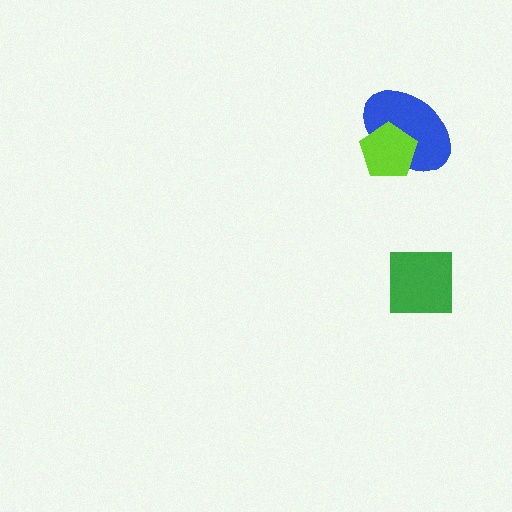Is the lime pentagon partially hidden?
No, no other shape covers it.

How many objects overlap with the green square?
0 objects overlap with the green square.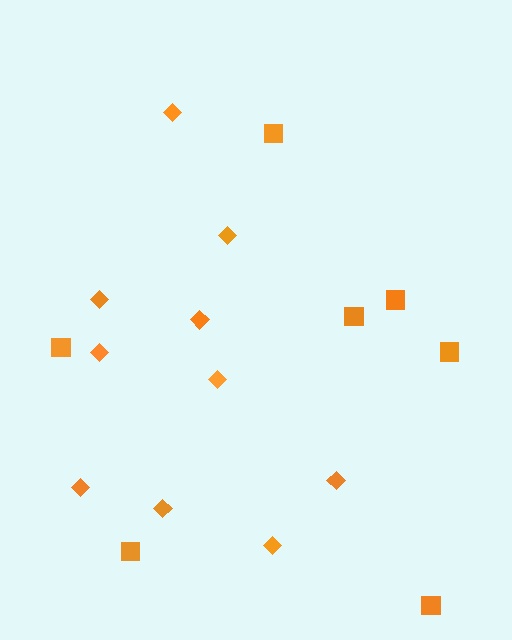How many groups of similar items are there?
There are 2 groups: one group of diamonds (10) and one group of squares (7).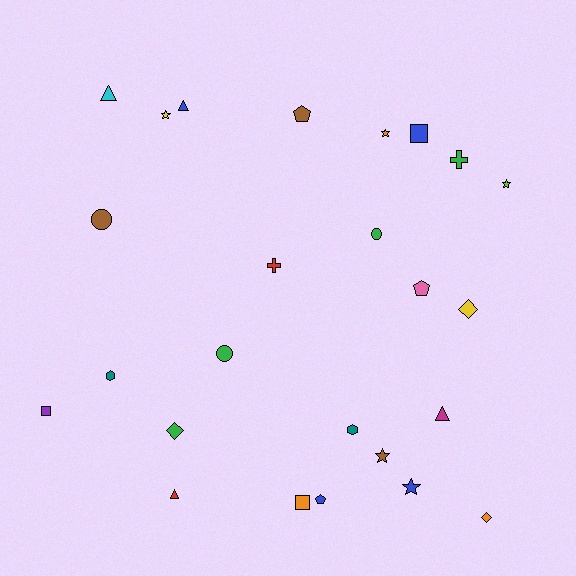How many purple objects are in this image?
There is 1 purple object.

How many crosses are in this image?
There are 2 crosses.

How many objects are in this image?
There are 25 objects.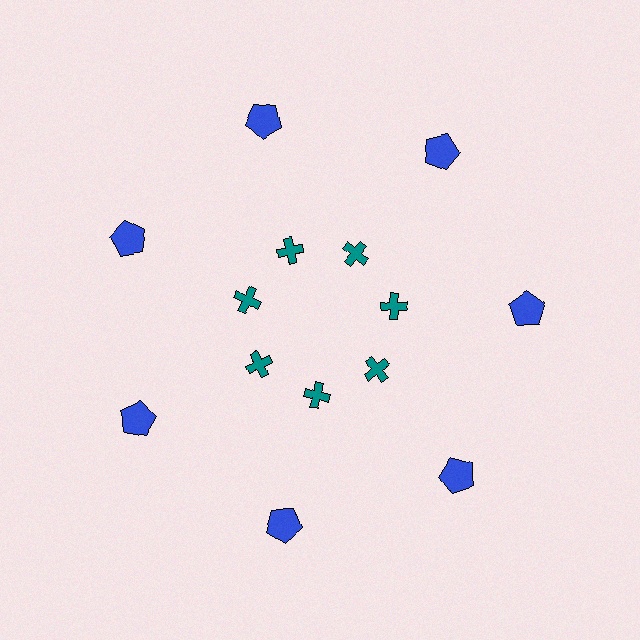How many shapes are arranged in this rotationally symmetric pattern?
There are 14 shapes, arranged in 7 groups of 2.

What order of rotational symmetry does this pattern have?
This pattern has 7-fold rotational symmetry.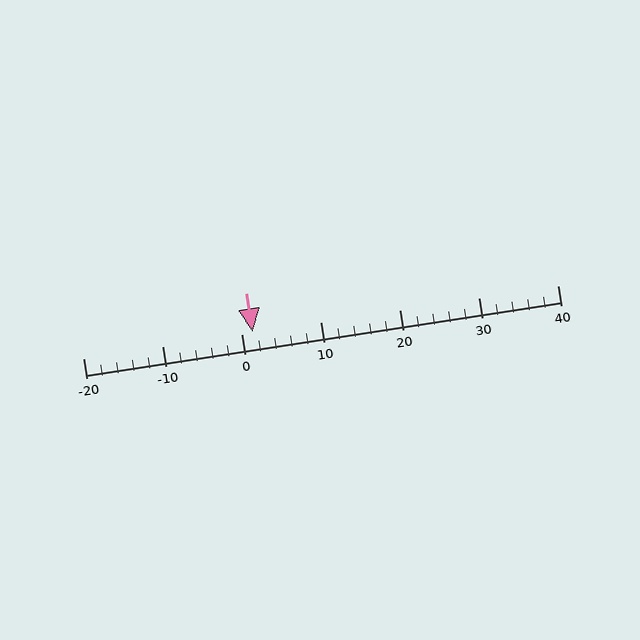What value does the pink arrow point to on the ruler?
The pink arrow points to approximately 1.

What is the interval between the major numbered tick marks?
The major tick marks are spaced 10 units apart.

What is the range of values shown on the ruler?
The ruler shows values from -20 to 40.